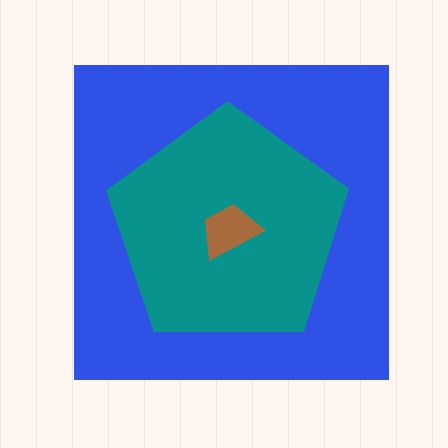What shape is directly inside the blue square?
The teal pentagon.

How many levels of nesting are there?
3.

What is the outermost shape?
The blue square.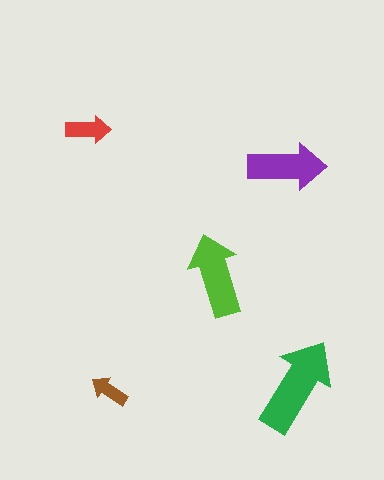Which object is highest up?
The red arrow is topmost.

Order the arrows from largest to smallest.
the green one, the lime one, the purple one, the red one, the brown one.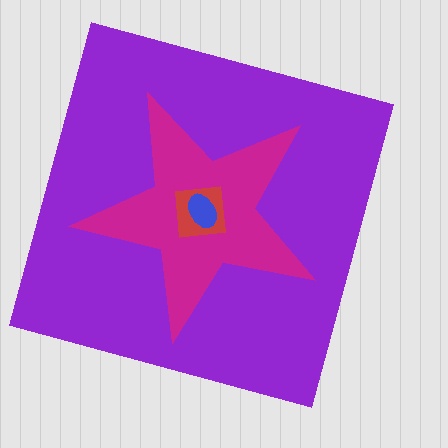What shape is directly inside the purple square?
The magenta star.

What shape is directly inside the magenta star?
The red square.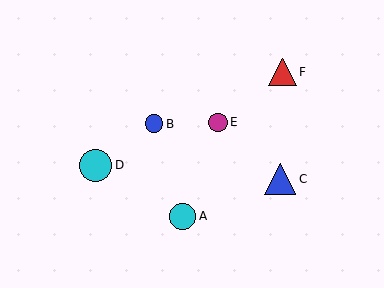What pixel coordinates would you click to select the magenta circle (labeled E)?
Click at (218, 122) to select the magenta circle E.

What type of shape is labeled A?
Shape A is a cyan circle.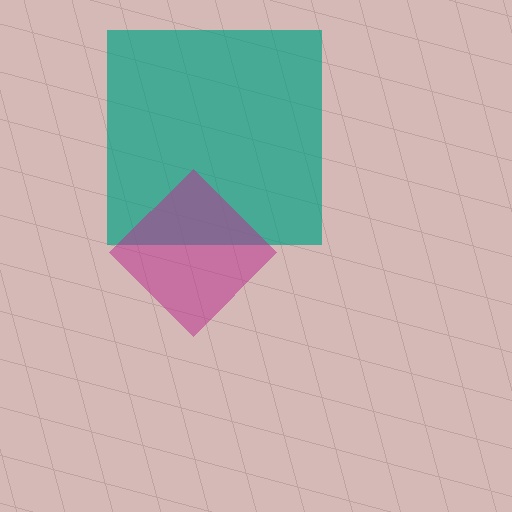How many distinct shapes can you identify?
There are 2 distinct shapes: a teal square, a magenta diamond.